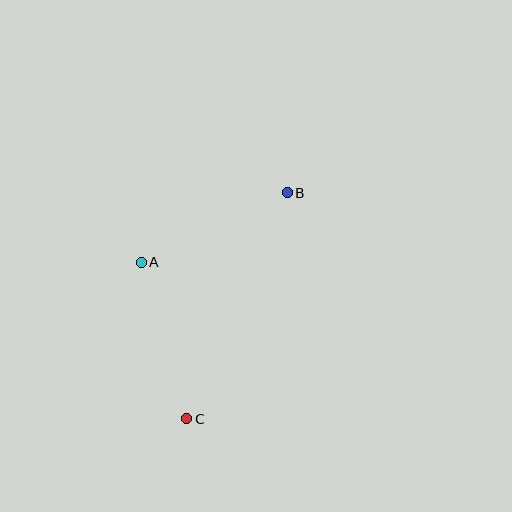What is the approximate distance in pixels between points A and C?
The distance between A and C is approximately 163 pixels.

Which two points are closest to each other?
Points A and B are closest to each other.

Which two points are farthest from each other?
Points B and C are farthest from each other.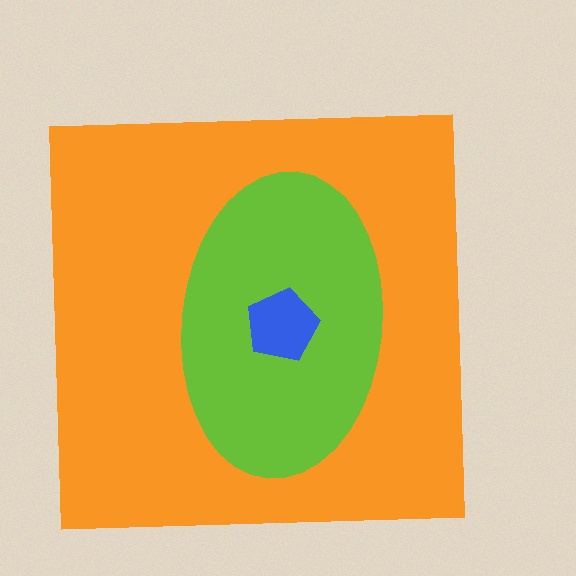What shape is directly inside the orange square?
The lime ellipse.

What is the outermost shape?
The orange square.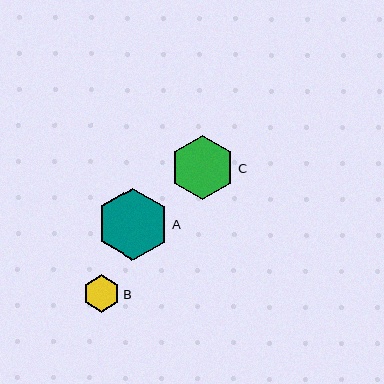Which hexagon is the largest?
Hexagon A is the largest with a size of approximately 72 pixels.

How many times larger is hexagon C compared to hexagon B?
Hexagon C is approximately 1.7 times the size of hexagon B.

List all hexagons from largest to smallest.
From largest to smallest: A, C, B.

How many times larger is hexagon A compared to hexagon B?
Hexagon A is approximately 1.9 times the size of hexagon B.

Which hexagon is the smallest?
Hexagon B is the smallest with a size of approximately 37 pixels.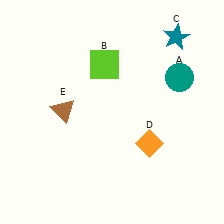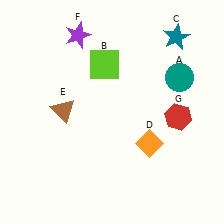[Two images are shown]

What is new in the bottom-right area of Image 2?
A red hexagon (G) was added in the bottom-right area of Image 2.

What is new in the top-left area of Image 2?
A purple star (F) was added in the top-left area of Image 2.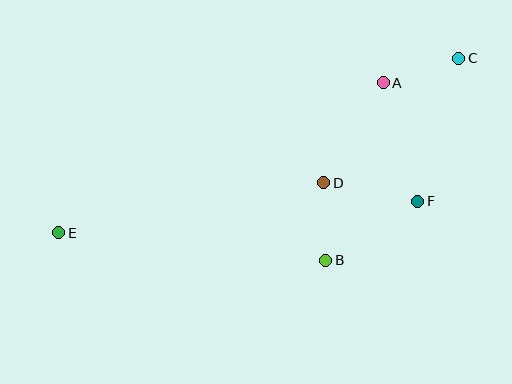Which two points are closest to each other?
Points B and D are closest to each other.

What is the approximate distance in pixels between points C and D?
The distance between C and D is approximately 184 pixels.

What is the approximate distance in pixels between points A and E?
The distance between A and E is approximately 358 pixels.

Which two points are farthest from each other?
Points C and E are farthest from each other.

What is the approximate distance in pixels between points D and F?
The distance between D and F is approximately 96 pixels.